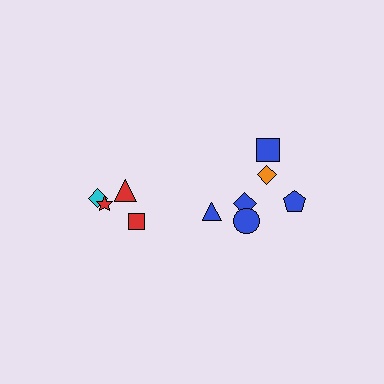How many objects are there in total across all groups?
There are 10 objects.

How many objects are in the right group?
There are 6 objects.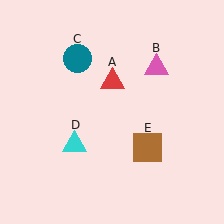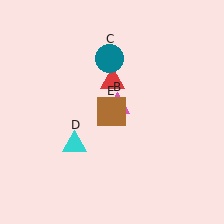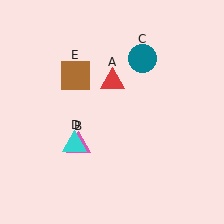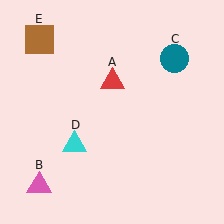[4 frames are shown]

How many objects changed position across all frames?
3 objects changed position: pink triangle (object B), teal circle (object C), brown square (object E).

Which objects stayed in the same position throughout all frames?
Red triangle (object A) and cyan triangle (object D) remained stationary.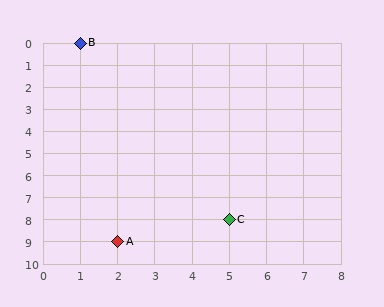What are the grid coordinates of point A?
Point A is at grid coordinates (2, 9).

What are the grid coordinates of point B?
Point B is at grid coordinates (1, 0).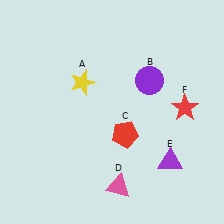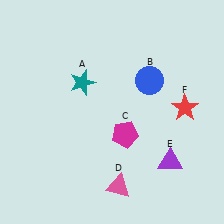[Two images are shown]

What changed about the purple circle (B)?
In Image 1, B is purple. In Image 2, it changed to blue.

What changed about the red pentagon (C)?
In Image 1, C is red. In Image 2, it changed to magenta.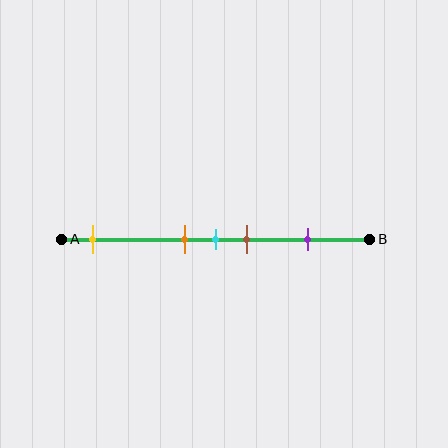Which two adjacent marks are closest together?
The orange and cyan marks are the closest adjacent pair.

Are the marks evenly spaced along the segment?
No, the marks are not evenly spaced.